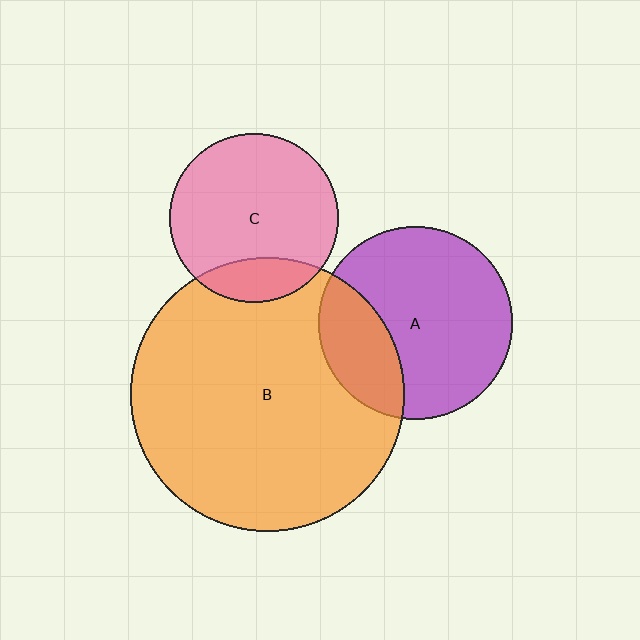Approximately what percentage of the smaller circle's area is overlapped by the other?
Approximately 15%.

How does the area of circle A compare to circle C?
Approximately 1.3 times.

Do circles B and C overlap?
Yes.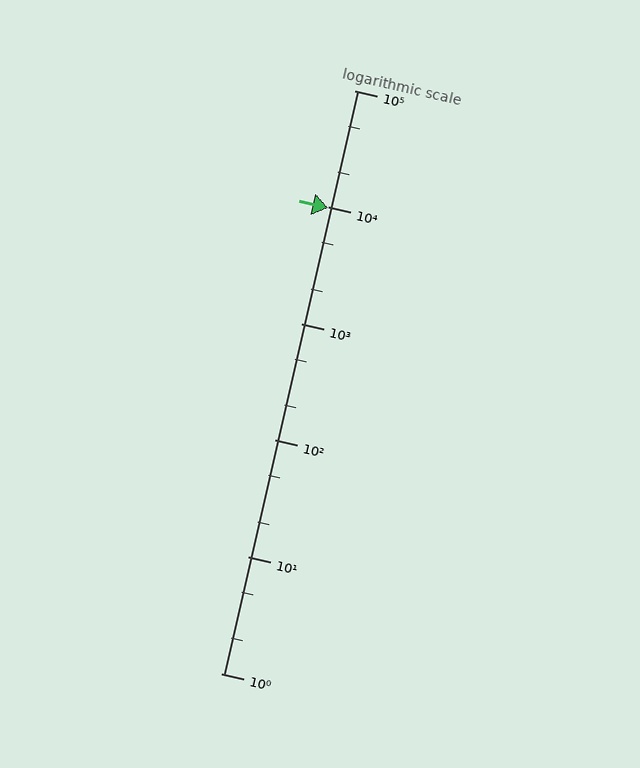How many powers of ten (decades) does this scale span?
The scale spans 5 decades, from 1 to 100000.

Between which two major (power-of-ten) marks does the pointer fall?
The pointer is between 1000 and 10000.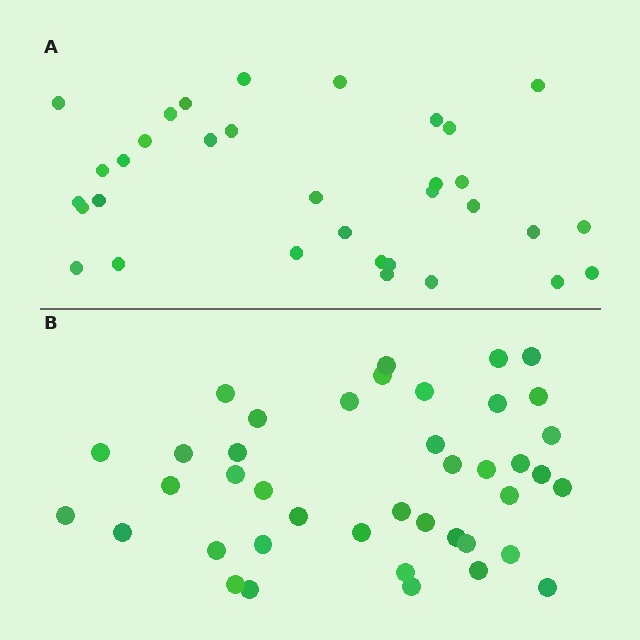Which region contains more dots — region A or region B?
Region B (the bottom region) has more dots.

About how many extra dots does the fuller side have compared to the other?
Region B has roughly 8 or so more dots than region A.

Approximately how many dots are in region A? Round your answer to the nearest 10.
About 30 dots. (The exact count is 33, which rounds to 30.)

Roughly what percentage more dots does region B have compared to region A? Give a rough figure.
About 25% more.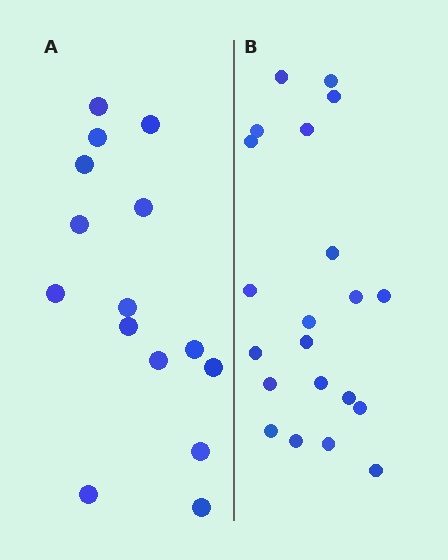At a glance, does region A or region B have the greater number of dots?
Region B (the right region) has more dots.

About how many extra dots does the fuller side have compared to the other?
Region B has about 6 more dots than region A.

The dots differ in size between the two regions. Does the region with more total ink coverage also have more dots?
No. Region A has more total ink coverage because its dots are larger, but region B actually contains more individual dots. Total area can be misleading — the number of items is what matters here.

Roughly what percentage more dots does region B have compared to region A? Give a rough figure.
About 40% more.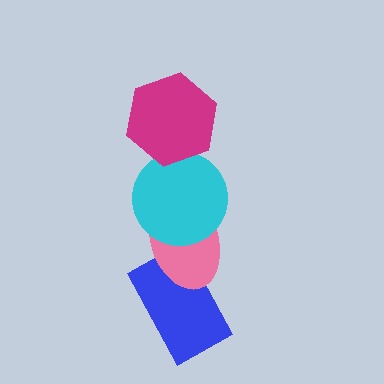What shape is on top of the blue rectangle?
The pink ellipse is on top of the blue rectangle.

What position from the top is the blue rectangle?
The blue rectangle is 4th from the top.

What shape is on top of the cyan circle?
The magenta hexagon is on top of the cyan circle.